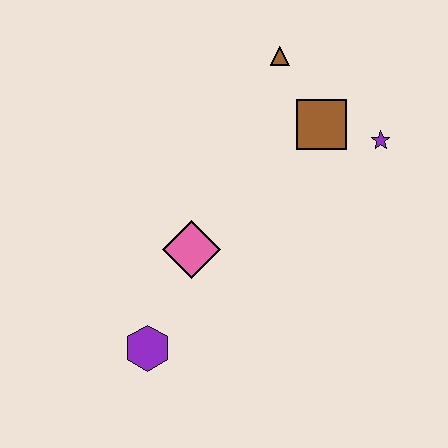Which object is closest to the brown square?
The purple star is closest to the brown square.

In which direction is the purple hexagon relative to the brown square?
The purple hexagon is below the brown square.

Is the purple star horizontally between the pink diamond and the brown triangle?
No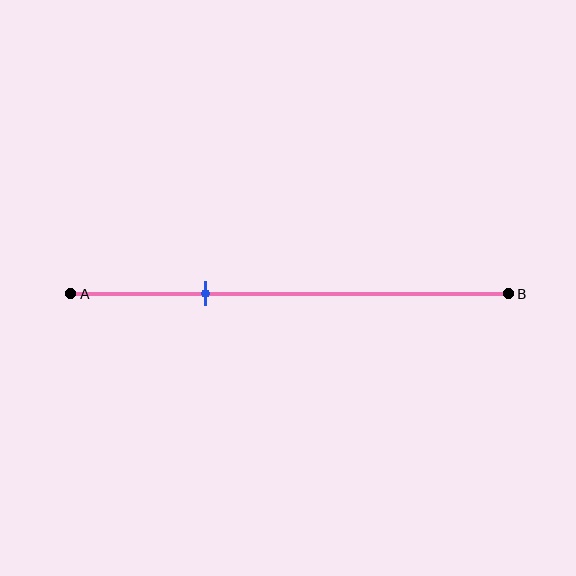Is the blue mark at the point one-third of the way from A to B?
Yes, the mark is approximately at the one-third point.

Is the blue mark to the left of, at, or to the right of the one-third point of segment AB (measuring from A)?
The blue mark is approximately at the one-third point of segment AB.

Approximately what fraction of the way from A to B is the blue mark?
The blue mark is approximately 30% of the way from A to B.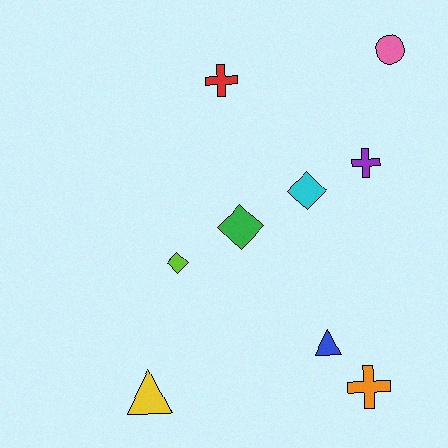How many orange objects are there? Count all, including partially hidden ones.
There is 1 orange object.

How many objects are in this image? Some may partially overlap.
There are 9 objects.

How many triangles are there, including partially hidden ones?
There are 2 triangles.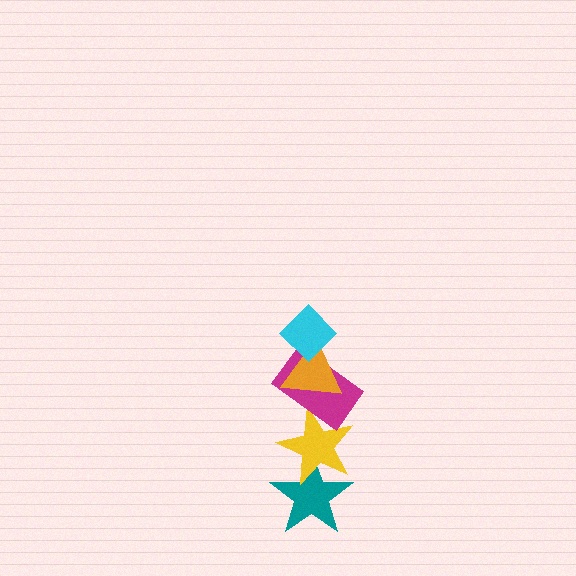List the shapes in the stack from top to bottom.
From top to bottom: the cyan diamond, the orange triangle, the magenta rectangle, the yellow star, the teal star.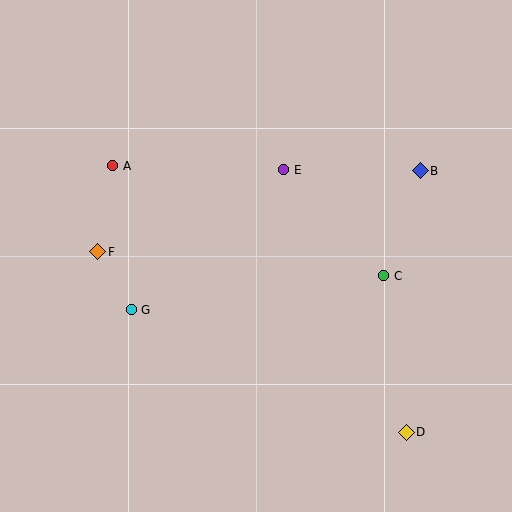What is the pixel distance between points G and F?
The distance between G and F is 67 pixels.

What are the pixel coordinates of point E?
Point E is at (284, 170).